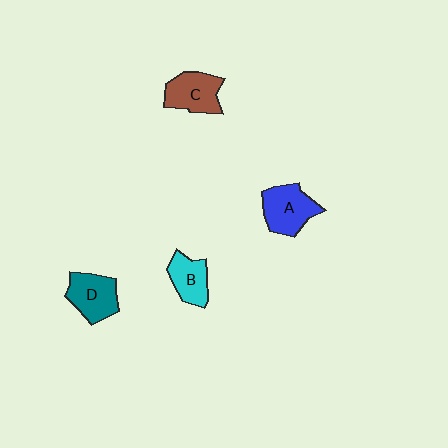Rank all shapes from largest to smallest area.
From largest to smallest: A (blue), C (brown), D (teal), B (cyan).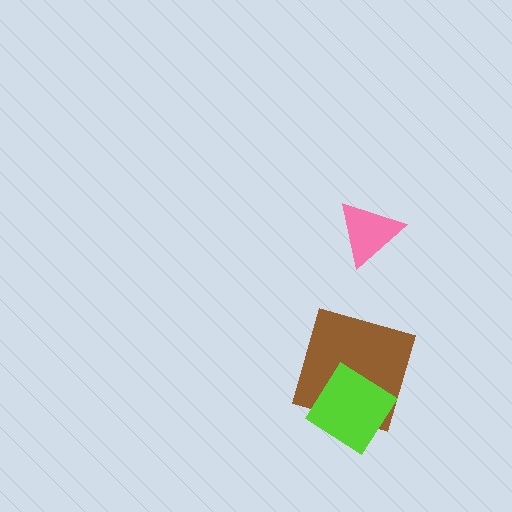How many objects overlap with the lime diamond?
1 object overlaps with the lime diamond.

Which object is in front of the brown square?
The lime diamond is in front of the brown square.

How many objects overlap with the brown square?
1 object overlaps with the brown square.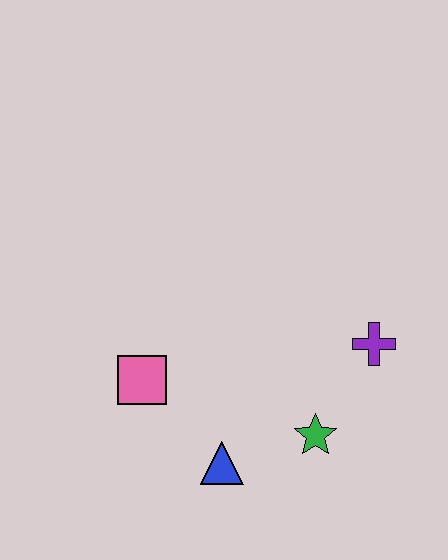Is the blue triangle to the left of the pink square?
No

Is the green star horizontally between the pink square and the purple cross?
Yes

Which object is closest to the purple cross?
The green star is closest to the purple cross.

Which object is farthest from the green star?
The pink square is farthest from the green star.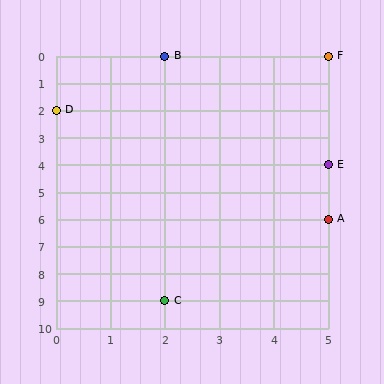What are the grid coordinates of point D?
Point D is at grid coordinates (0, 2).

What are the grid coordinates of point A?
Point A is at grid coordinates (5, 6).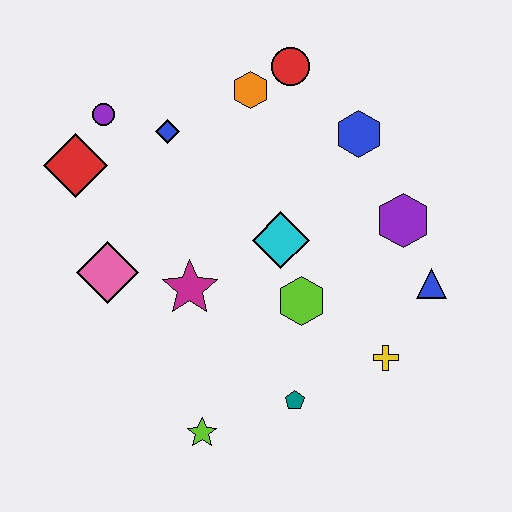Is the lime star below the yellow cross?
Yes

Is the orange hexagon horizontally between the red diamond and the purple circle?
No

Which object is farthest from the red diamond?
The blue triangle is farthest from the red diamond.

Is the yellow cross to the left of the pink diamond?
No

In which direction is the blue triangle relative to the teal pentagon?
The blue triangle is to the right of the teal pentagon.